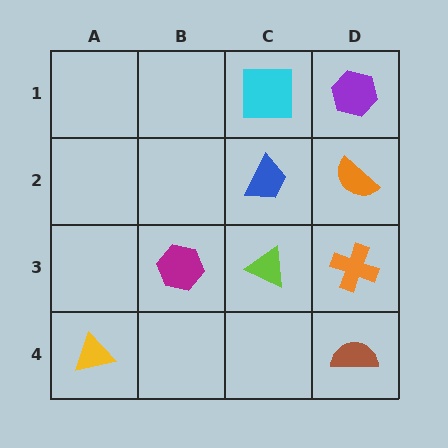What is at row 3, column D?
An orange cross.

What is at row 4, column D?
A brown semicircle.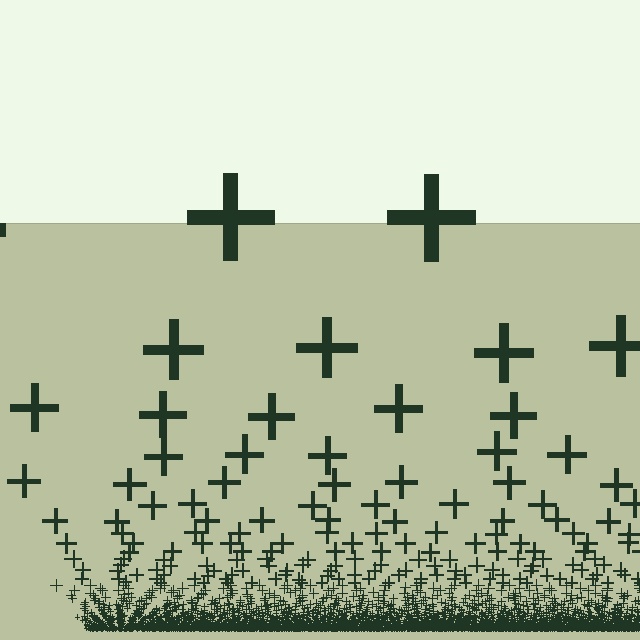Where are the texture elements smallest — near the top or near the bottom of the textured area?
Near the bottom.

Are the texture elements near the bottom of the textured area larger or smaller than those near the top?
Smaller. The gradient is inverted — elements near the bottom are smaller and denser.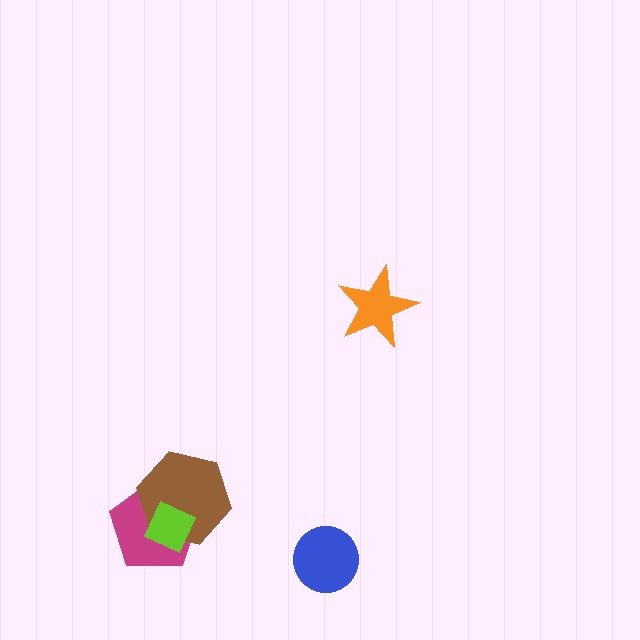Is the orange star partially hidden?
No, no other shape covers it.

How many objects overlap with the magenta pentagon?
2 objects overlap with the magenta pentagon.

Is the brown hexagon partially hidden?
Yes, it is partially covered by another shape.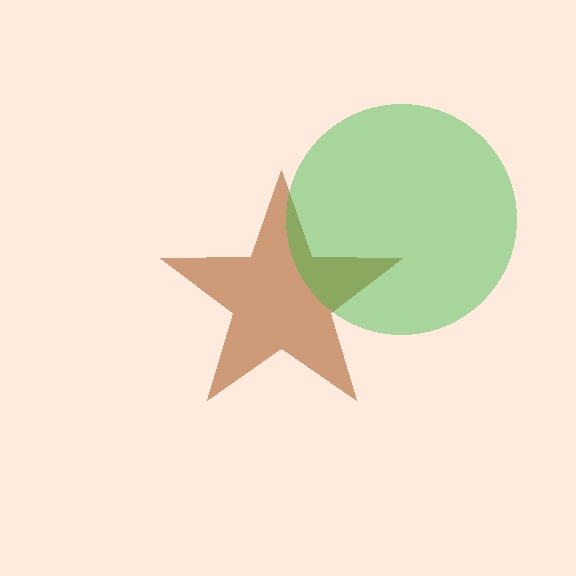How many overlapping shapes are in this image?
There are 2 overlapping shapes in the image.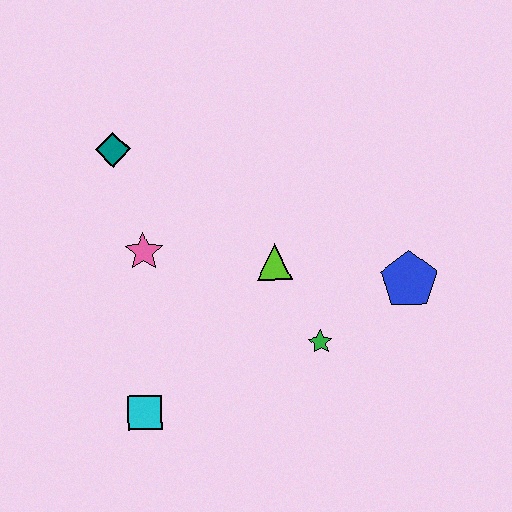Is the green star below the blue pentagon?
Yes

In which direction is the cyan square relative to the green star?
The cyan square is to the left of the green star.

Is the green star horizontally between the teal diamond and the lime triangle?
No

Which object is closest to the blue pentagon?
The green star is closest to the blue pentagon.